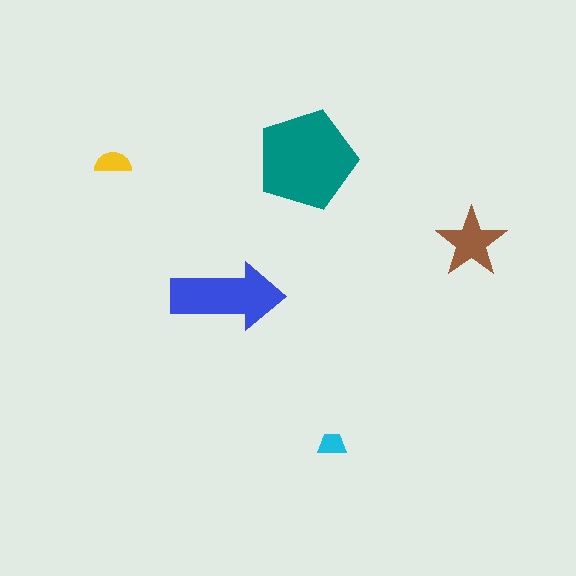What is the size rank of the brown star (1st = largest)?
3rd.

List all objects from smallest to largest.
The cyan trapezoid, the yellow semicircle, the brown star, the blue arrow, the teal pentagon.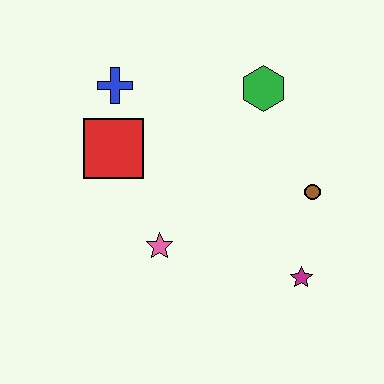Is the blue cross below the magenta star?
No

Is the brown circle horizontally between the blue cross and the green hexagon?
No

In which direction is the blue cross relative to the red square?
The blue cross is above the red square.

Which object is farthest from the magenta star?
The blue cross is farthest from the magenta star.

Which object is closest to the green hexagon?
The brown circle is closest to the green hexagon.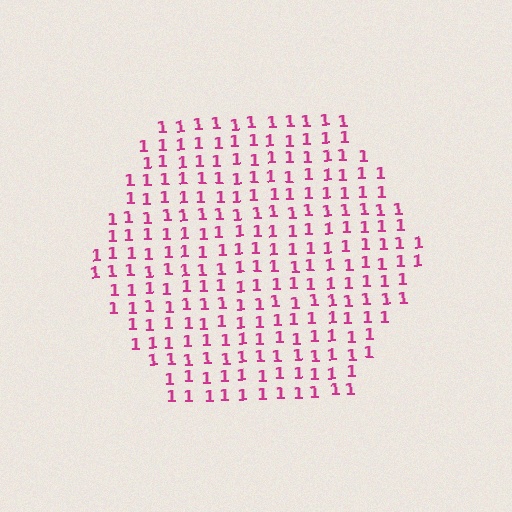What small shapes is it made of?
It is made of small digit 1's.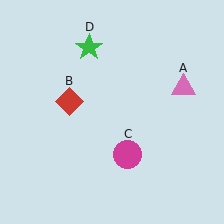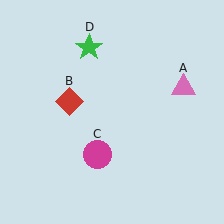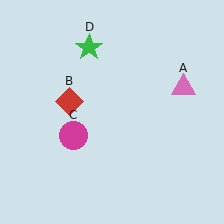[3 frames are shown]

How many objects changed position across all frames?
1 object changed position: magenta circle (object C).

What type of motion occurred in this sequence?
The magenta circle (object C) rotated clockwise around the center of the scene.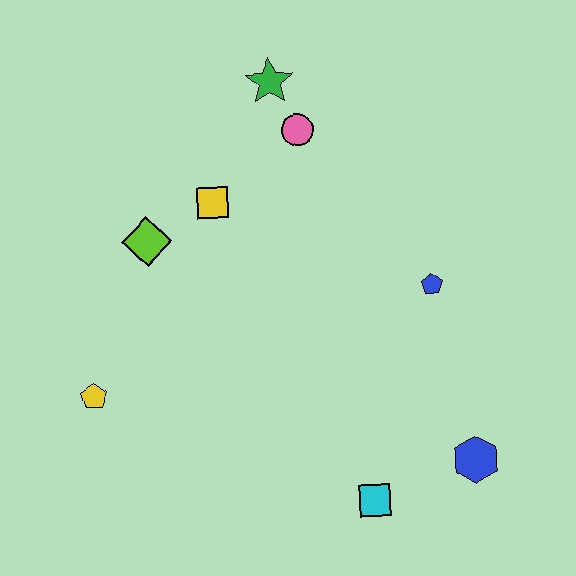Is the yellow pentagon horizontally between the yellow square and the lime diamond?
No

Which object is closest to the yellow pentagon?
The lime diamond is closest to the yellow pentagon.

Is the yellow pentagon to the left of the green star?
Yes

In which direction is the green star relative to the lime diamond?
The green star is above the lime diamond.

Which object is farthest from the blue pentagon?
The yellow pentagon is farthest from the blue pentagon.